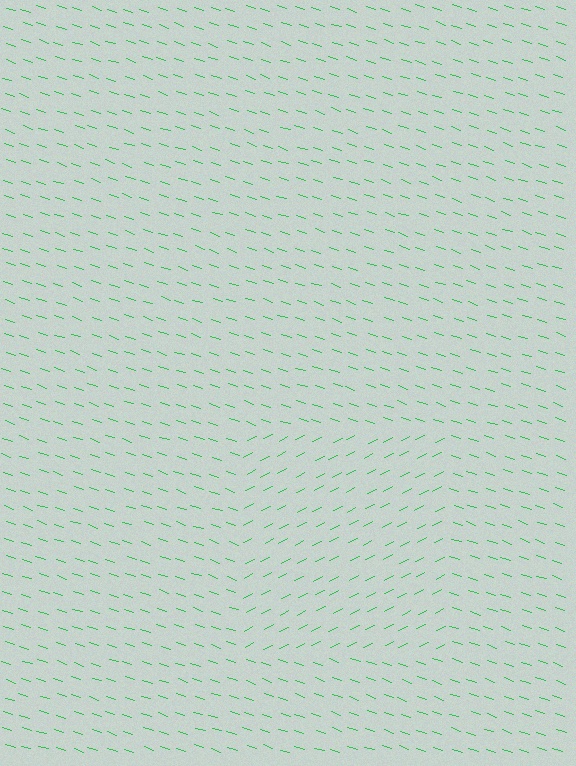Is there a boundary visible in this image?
Yes, there is a texture boundary formed by a change in line orientation.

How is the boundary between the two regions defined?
The boundary is defined purely by a change in line orientation (approximately 45 degrees difference). All lines are the same color and thickness.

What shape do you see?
I see a rectangle.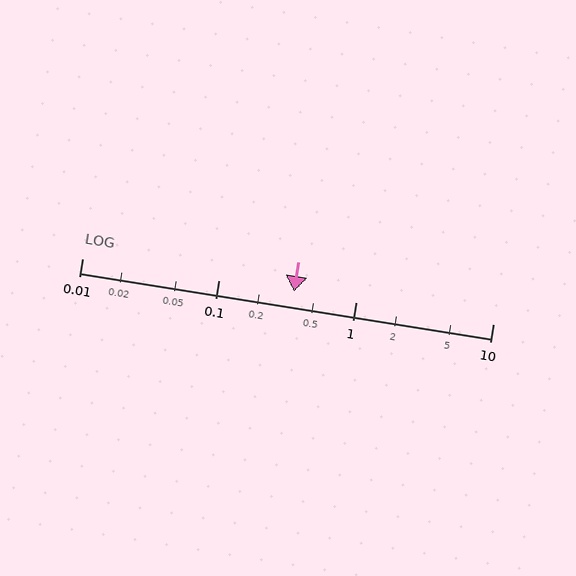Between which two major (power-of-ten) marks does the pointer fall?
The pointer is between 0.1 and 1.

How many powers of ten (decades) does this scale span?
The scale spans 3 decades, from 0.01 to 10.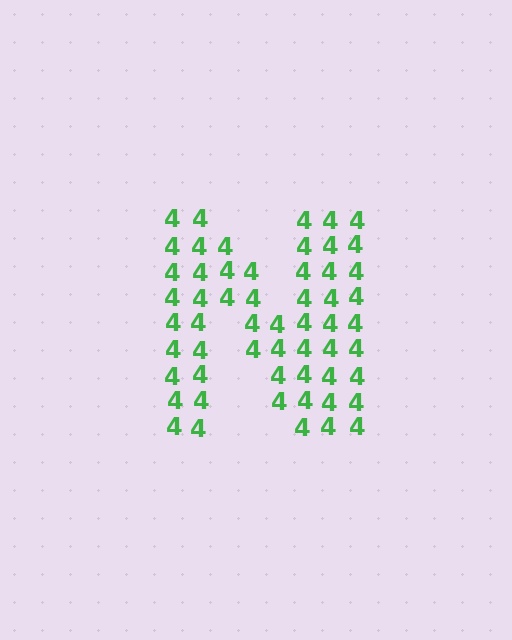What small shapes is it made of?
It is made of small digit 4's.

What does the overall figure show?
The overall figure shows the letter N.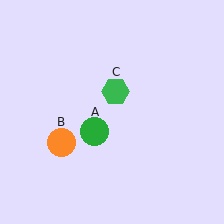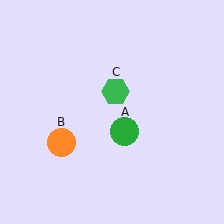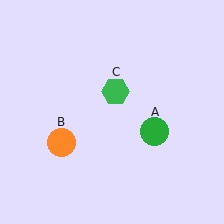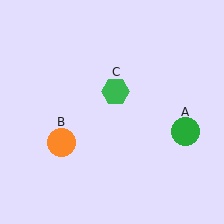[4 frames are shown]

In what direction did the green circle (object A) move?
The green circle (object A) moved right.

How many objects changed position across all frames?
1 object changed position: green circle (object A).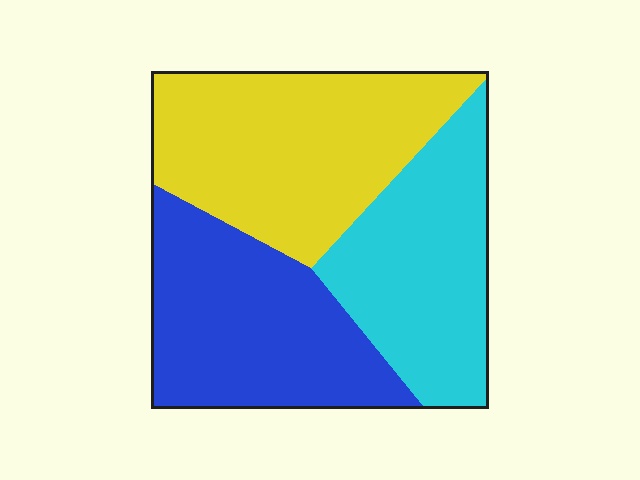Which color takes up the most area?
Yellow, at roughly 35%.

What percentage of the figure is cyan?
Cyan covers around 30% of the figure.